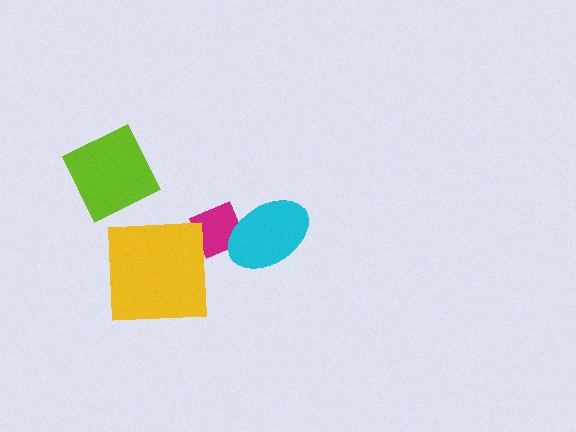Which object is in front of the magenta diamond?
The cyan ellipse is in front of the magenta diamond.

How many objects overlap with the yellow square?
0 objects overlap with the yellow square.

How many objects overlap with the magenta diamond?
1 object overlaps with the magenta diamond.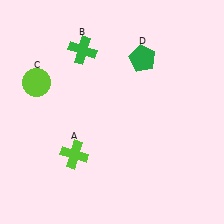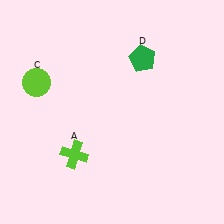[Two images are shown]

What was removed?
The green cross (B) was removed in Image 2.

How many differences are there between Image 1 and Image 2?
There is 1 difference between the two images.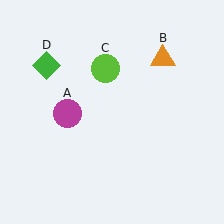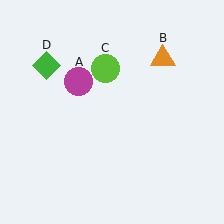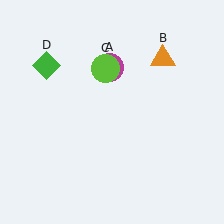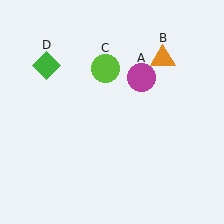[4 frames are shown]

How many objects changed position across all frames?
1 object changed position: magenta circle (object A).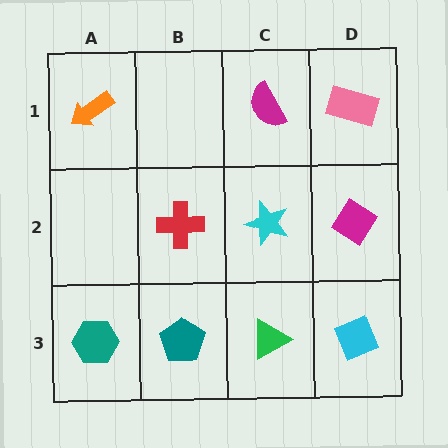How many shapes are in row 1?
3 shapes.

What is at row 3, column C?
A green triangle.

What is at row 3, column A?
A teal hexagon.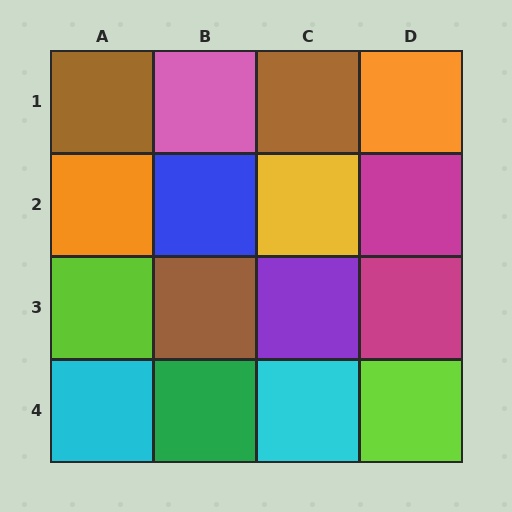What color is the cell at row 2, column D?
Magenta.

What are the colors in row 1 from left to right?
Brown, pink, brown, orange.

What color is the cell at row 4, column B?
Green.